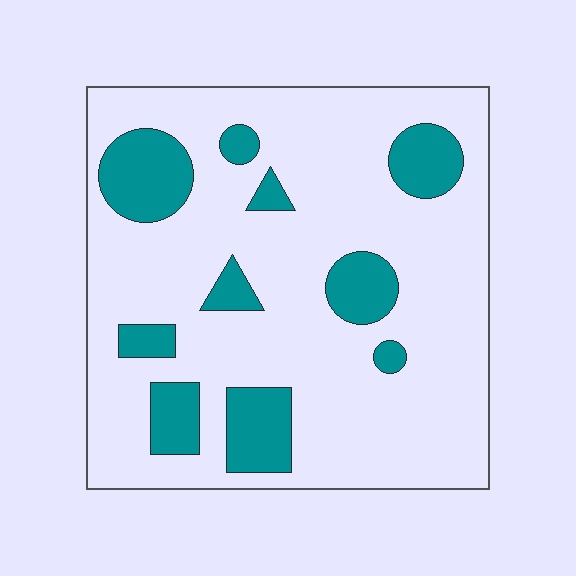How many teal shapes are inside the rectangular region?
10.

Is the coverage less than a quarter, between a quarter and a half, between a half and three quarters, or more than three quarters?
Less than a quarter.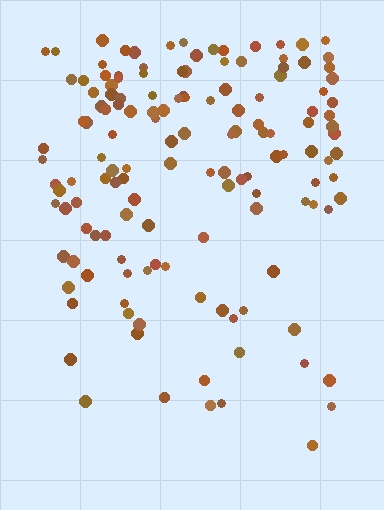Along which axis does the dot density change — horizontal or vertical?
Vertical.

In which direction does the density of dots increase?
From bottom to top, with the top side densest.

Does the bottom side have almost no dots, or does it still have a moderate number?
Still a moderate number, just noticeably fewer than the top.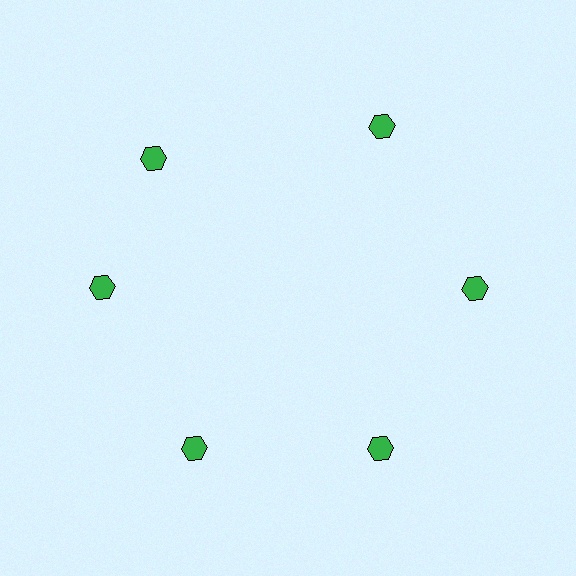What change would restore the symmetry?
The symmetry would be restored by rotating it back into even spacing with its neighbors so that all 6 hexagons sit at equal angles and equal distance from the center.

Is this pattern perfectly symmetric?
No. The 6 green hexagons are arranged in a ring, but one element near the 11 o'clock position is rotated out of alignment along the ring, breaking the 6-fold rotational symmetry.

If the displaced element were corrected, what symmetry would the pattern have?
It would have 6-fold rotational symmetry — the pattern would map onto itself every 60 degrees.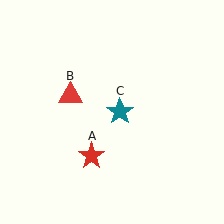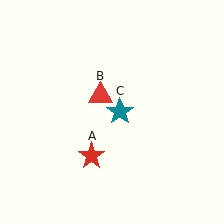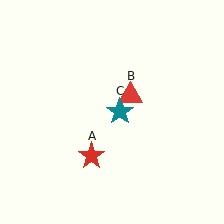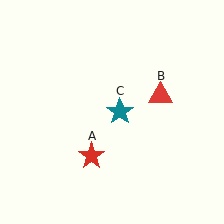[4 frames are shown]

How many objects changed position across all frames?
1 object changed position: red triangle (object B).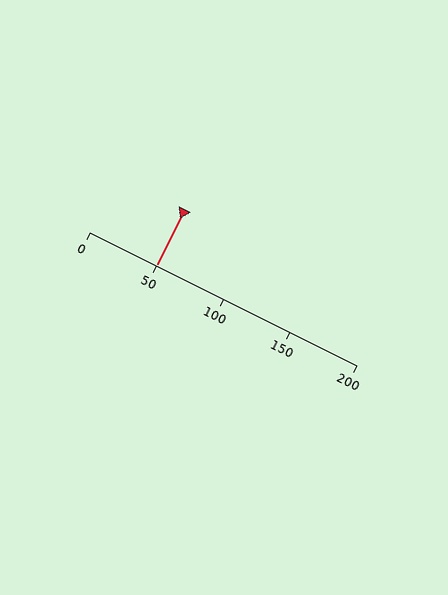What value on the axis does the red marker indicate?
The marker indicates approximately 50.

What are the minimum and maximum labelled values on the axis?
The axis runs from 0 to 200.